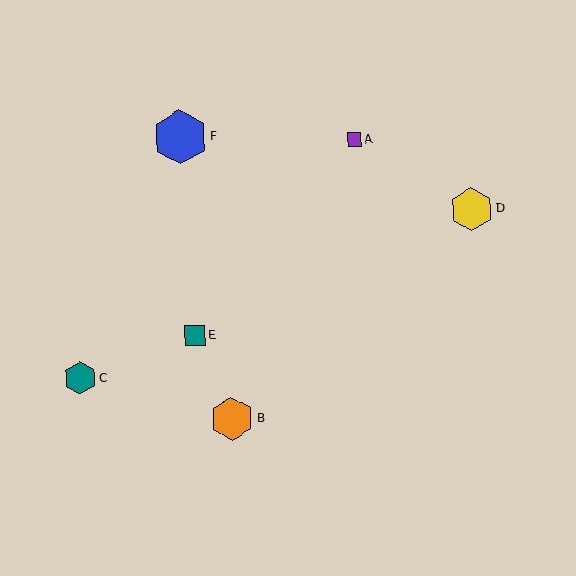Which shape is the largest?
The blue hexagon (labeled F) is the largest.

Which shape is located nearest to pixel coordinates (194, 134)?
The blue hexagon (labeled F) at (180, 137) is nearest to that location.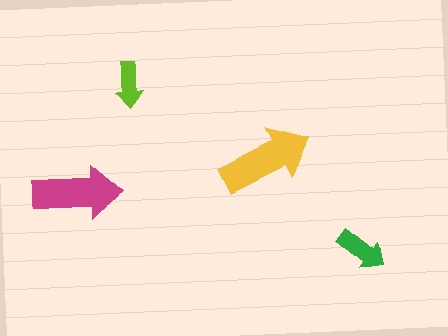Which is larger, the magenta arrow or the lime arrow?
The magenta one.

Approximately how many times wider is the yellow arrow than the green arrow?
About 2 times wider.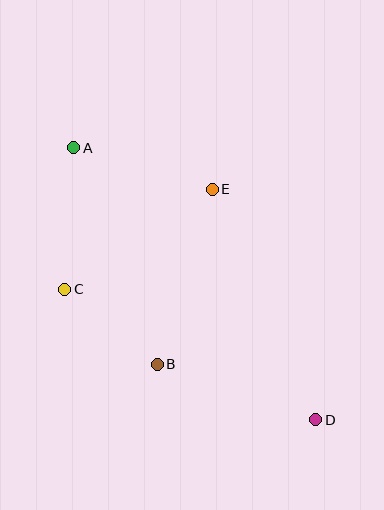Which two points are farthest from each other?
Points A and D are farthest from each other.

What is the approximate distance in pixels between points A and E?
The distance between A and E is approximately 145 pixels.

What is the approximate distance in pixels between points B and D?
The distance between B and D is approximately 168 pixels.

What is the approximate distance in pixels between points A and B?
The distance between A and B is approximately 232 pixels.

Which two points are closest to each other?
Points B and C are closest to each other.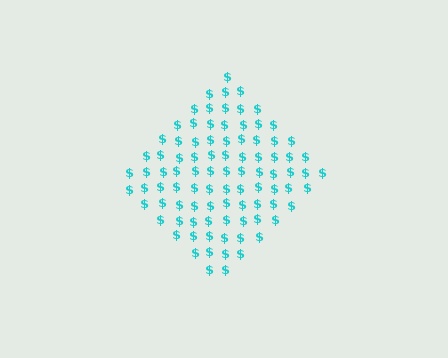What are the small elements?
The small elements are dollar signs.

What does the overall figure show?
The overall figure shows a diamond.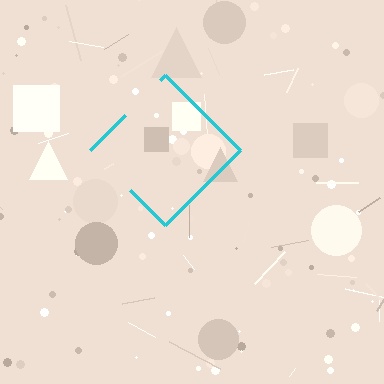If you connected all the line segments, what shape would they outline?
They would outline a diamond.